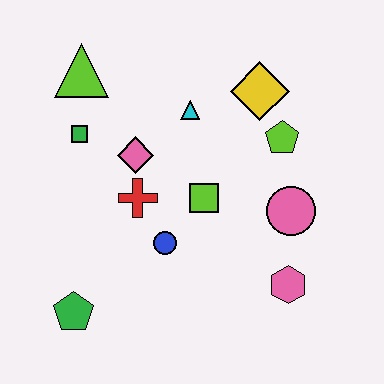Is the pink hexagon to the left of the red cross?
No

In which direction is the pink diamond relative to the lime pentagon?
The pink diamond is to the left of the lime pentagon.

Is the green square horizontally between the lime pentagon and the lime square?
No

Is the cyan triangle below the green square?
No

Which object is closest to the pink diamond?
The red cross is closest to the pink diamond.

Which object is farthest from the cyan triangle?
The green pentagon is farthest from the cyan triangle.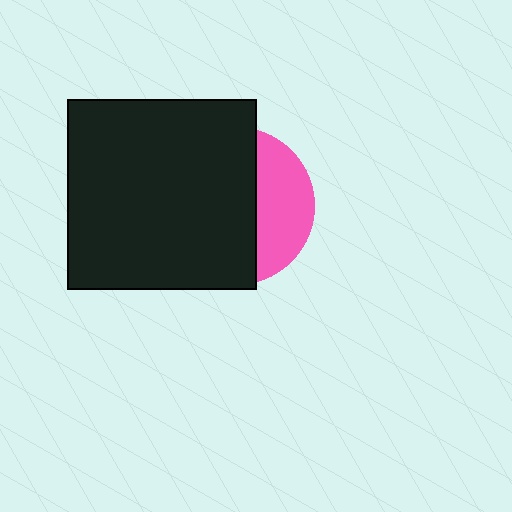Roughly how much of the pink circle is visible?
A small part of it is visible (roughly 33%).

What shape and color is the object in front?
The object in front is a black square.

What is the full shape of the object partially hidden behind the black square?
The partially hidden object is a pink circle.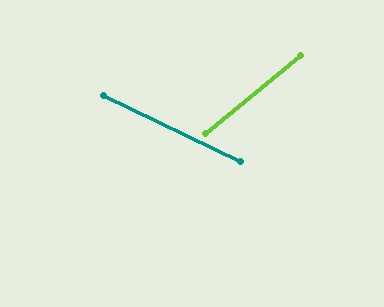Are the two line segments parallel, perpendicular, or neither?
Neither parallel nor perpendicular — they differ by about 65°.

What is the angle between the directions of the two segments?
Approximately 65 degrees.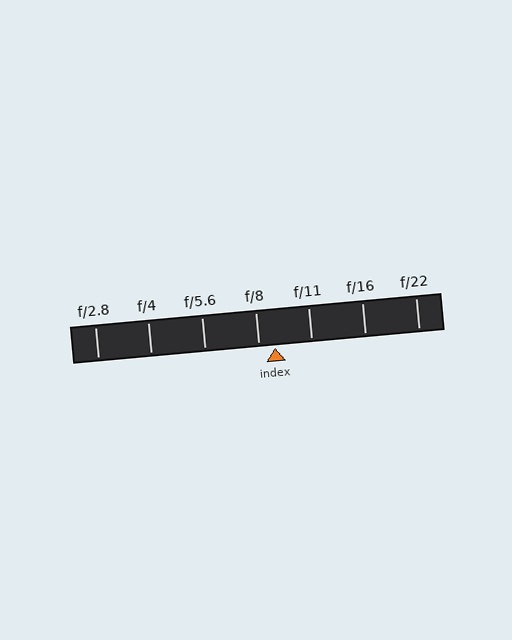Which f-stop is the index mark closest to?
The index mark is closest to f/8.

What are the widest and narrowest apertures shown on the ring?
The widest aperture shown is f/2.8 and the narrowest is f/22.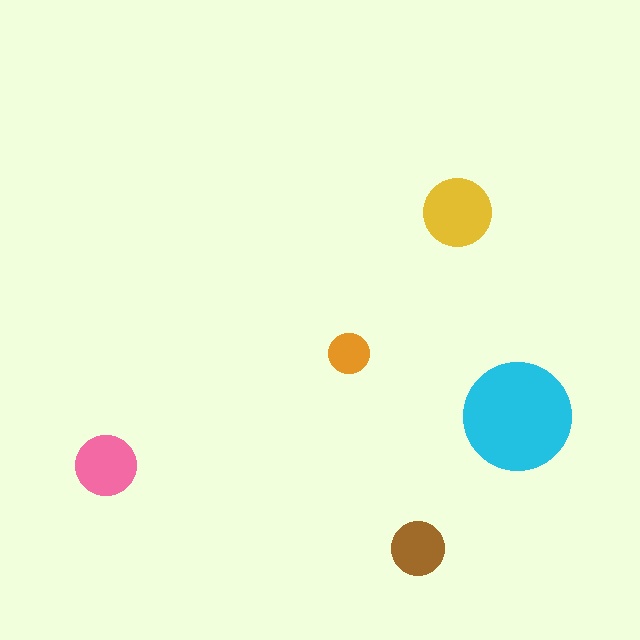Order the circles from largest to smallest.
the cyan one, the yellow one, the pink one, the brown one, the orange one.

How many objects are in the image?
There are 5 objects in the image.